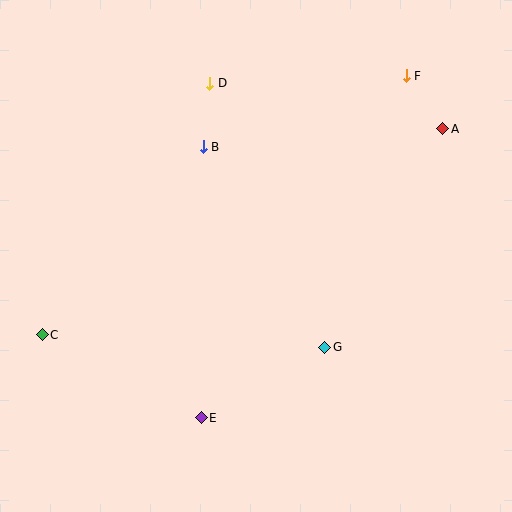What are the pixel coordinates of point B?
Point B is at (203, 147).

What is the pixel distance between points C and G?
The distance between C and G is 282 pixels.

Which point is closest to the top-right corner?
Point F is closest to the top-right corner.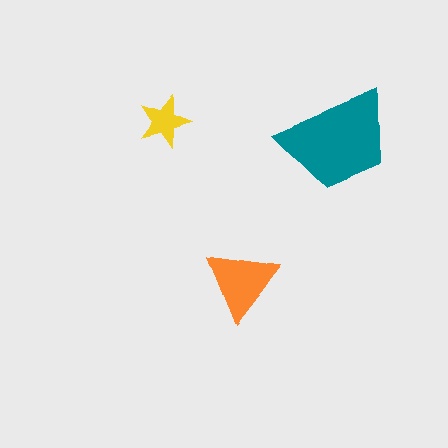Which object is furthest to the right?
The teal trapezoid is rightmost.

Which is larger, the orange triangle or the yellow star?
The orange triangle.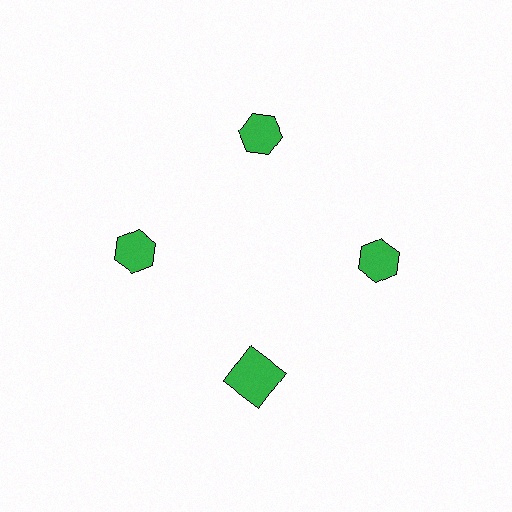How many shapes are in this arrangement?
There are 4 shapes arranged in a ring pattern.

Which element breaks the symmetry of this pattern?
The green square at roughly the 6 o'clock position breaks the symmetry. All other shapes are green hexagons.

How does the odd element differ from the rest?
It has a different shape: square instead of hexagon.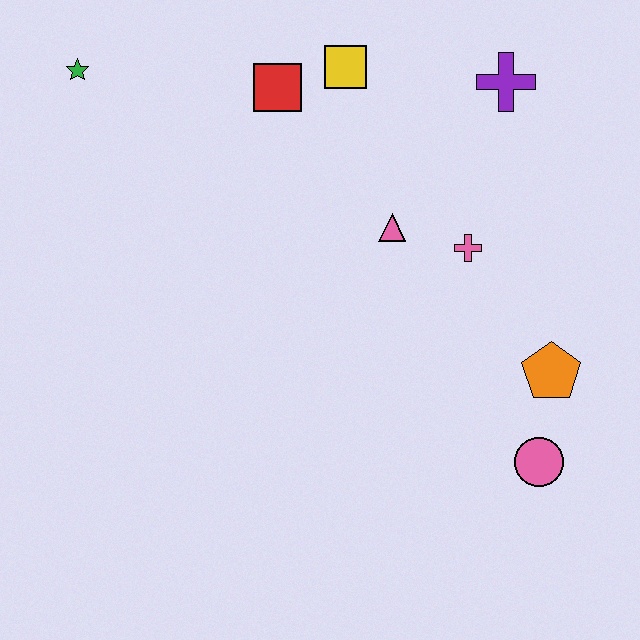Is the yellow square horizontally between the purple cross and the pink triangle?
No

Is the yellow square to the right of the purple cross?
No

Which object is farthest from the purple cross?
The green star is farthest from the purple cross.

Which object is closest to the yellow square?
The red square is closest to the yellow square.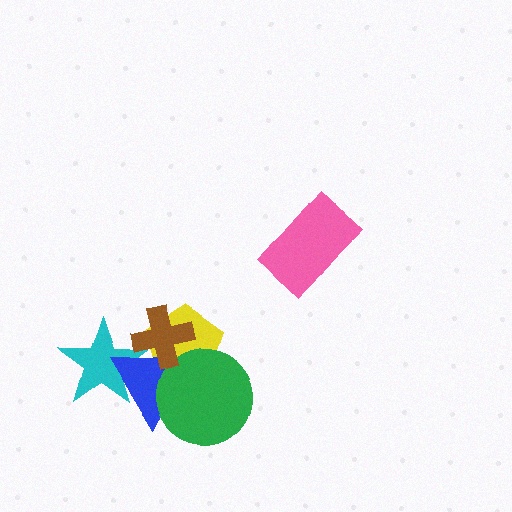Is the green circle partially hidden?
No, no other shape covers it.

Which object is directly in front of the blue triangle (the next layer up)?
The green circle is directly in front of the blue triangle.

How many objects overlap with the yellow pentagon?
3 objects overlap with the yellow pentagon.